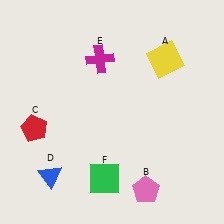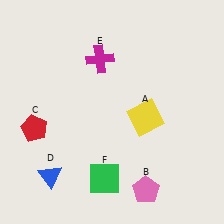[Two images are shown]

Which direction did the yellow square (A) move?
The yellow square (A) moved down.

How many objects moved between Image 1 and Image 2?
1 object moved between the two images.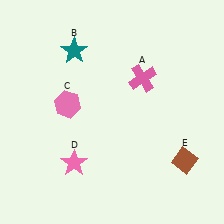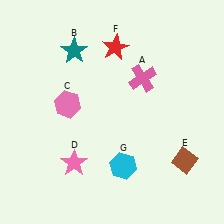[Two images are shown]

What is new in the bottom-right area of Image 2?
A cyan hexagon (G) was added in the bottom-right area of Image 2.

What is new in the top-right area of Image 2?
A red star (F) was added in the top-right area of Image 2.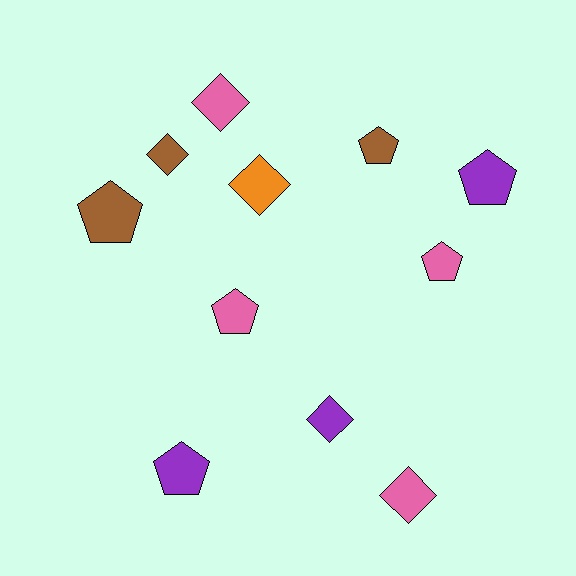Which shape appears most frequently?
Pentagon, with 6 objects.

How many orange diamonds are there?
There is 1 orange diamond.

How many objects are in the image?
There are 11 objects.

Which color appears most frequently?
Pink, with 4 objects.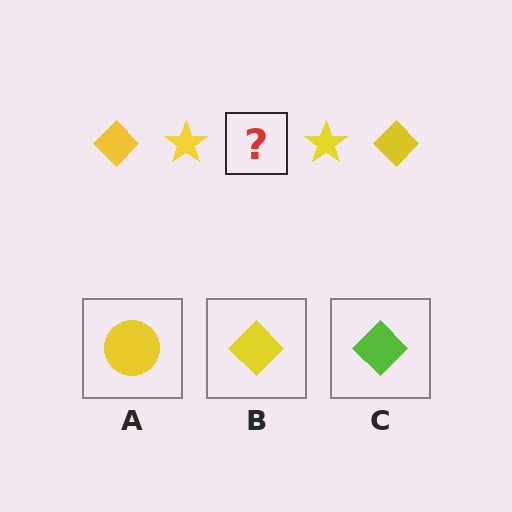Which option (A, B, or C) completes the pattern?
B.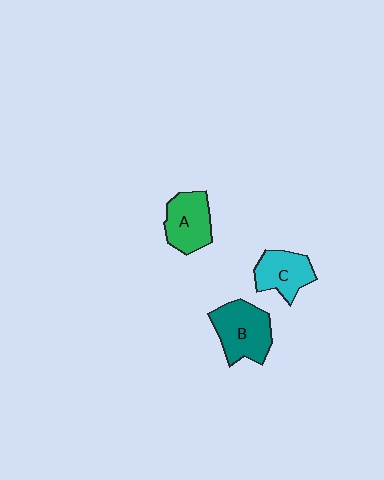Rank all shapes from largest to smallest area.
From largest to smallest: B (teal), A (green), C (cyan).